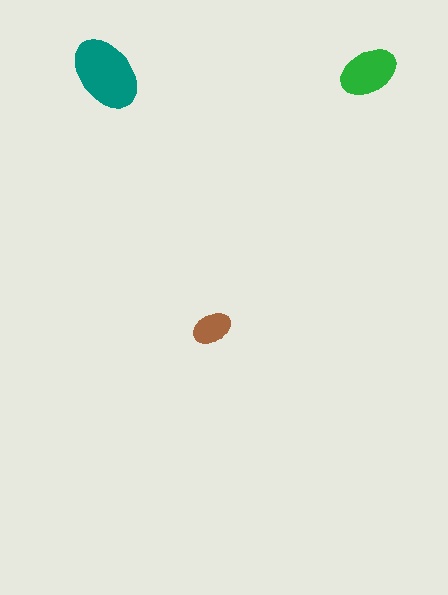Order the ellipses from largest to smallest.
the teal one, the green one, the brown one.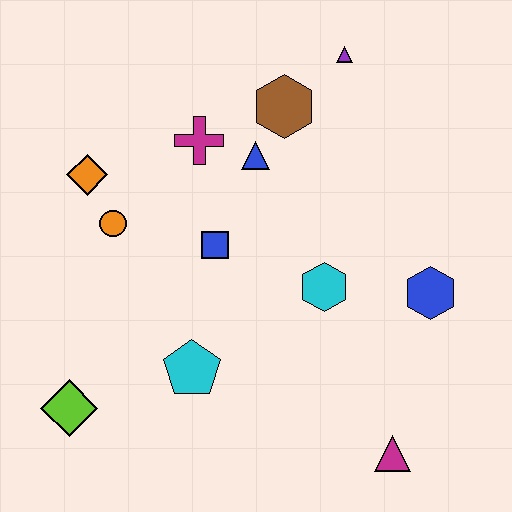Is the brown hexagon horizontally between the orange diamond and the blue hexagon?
Yes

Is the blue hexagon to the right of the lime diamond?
Yes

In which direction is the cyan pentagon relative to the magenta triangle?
The cyan pentagon is to the left of the magenta triangle.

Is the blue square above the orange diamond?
No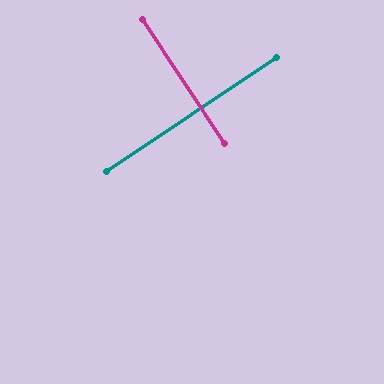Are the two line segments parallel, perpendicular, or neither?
Perpendicular — they meet at approximately 89°.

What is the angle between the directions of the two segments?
Approximately 89 degrees.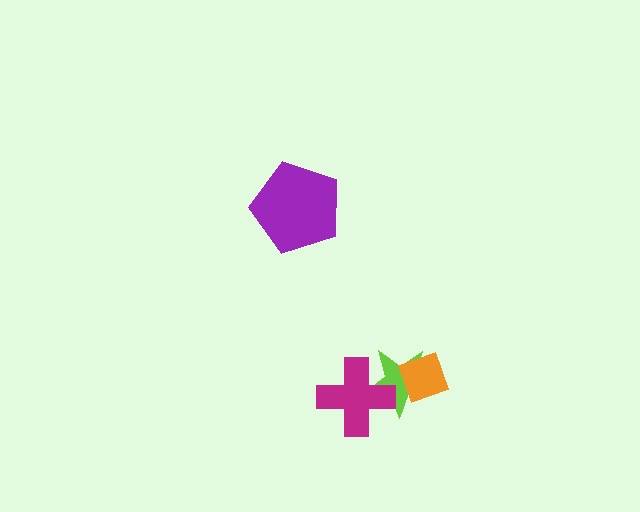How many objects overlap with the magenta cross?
1 object overlaps with the magenta cross.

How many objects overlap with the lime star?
2 objects overlap with the lime star.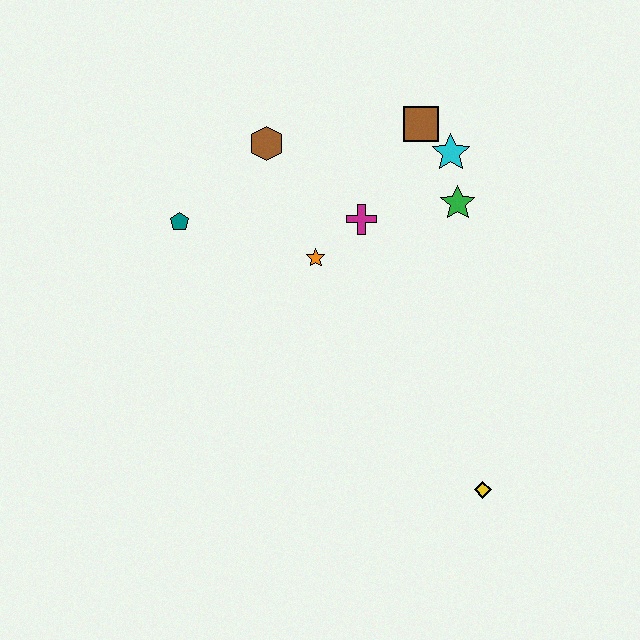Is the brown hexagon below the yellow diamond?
No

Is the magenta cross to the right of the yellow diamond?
No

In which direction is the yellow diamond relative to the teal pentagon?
The yellow diamond is to the right of the teal pentagon.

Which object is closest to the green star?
The cyan star is closest to the green star.